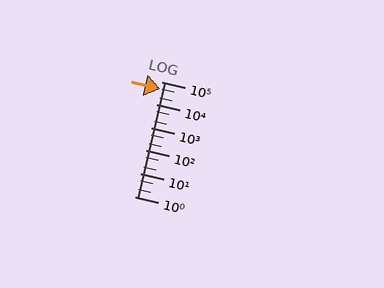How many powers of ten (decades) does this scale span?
The scale spans 5 decades, from 1 to 100000.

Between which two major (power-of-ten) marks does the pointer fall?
The pointer is between 10000 and 100000.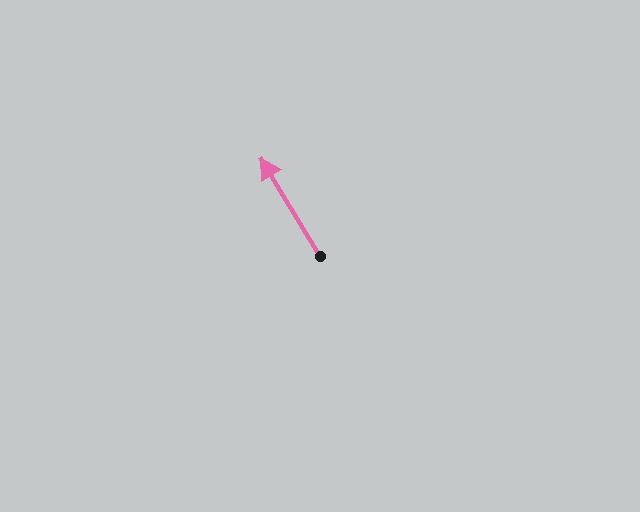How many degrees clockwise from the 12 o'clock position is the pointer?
Approximately 329 degrees.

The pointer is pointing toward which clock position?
Roughly 11 o'clock.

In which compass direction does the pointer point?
Northwest.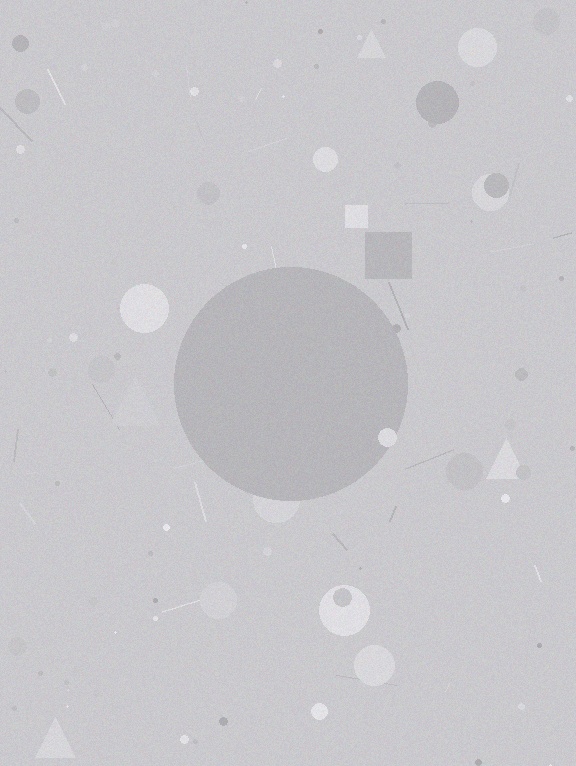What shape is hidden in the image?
A circle is hidden in the image.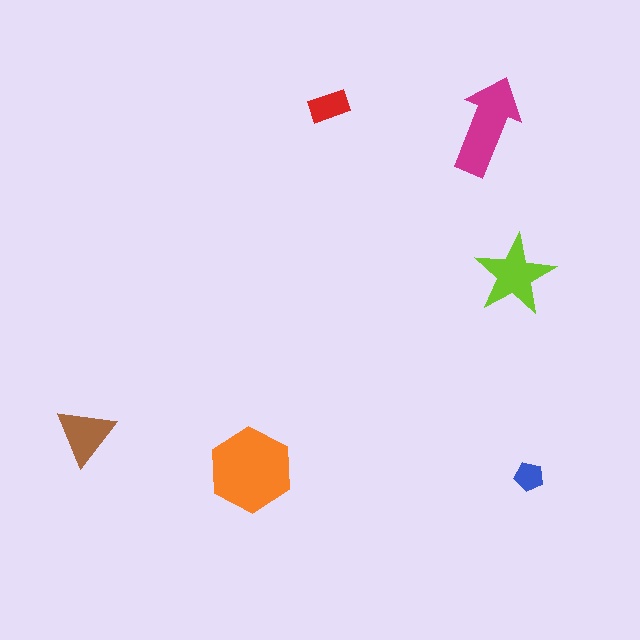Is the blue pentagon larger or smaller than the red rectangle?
Smaller.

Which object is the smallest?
The blue pentagon.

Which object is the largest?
The orange hexagon.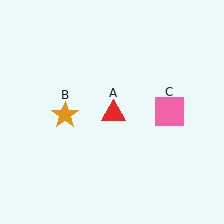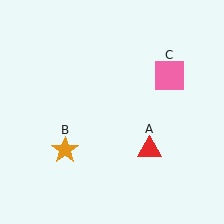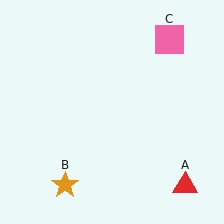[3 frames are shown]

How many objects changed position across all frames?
3 objects changed position: red triangle (object A), orange star (object B), pink square (object C).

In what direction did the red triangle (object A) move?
The red triangle (object A) moved down and to the right.